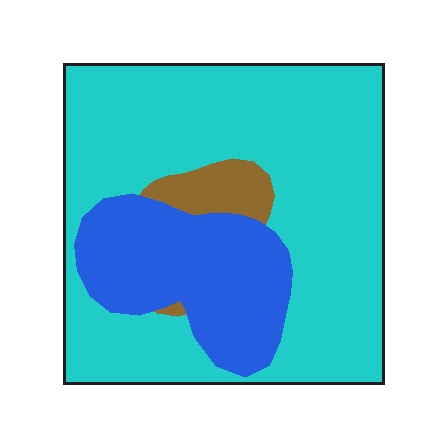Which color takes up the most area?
Cyan, at roughly 70%.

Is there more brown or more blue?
Blue.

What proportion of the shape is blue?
Blue takes up between a sixth and a third of the shape.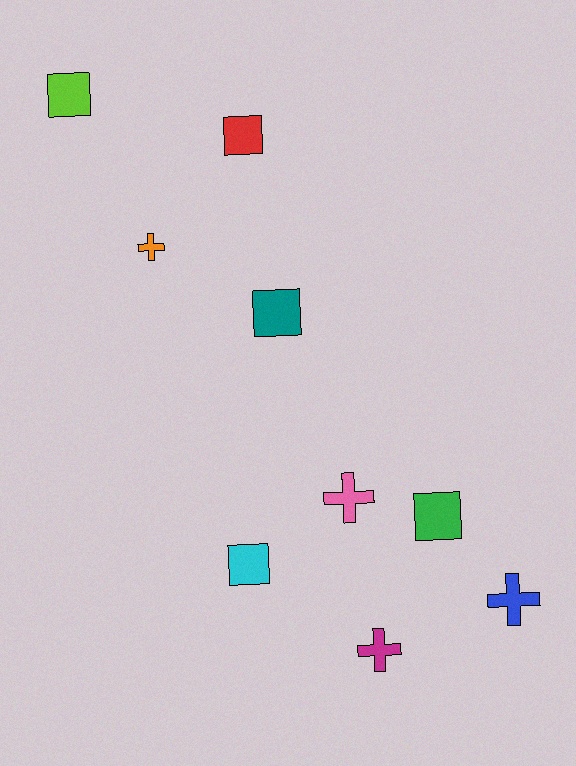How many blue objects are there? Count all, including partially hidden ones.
There is 1 blue object.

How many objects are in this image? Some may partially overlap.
There are 9 objects.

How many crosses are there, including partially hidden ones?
There are 4 crosses.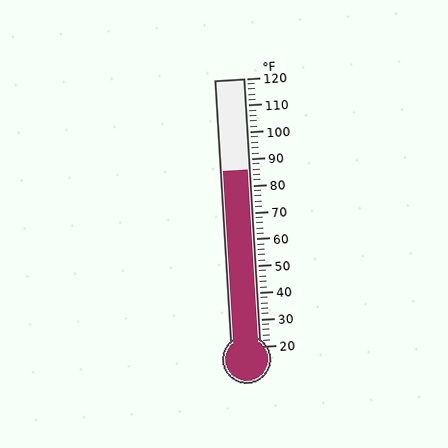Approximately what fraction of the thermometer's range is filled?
The thermometer is filled to approximately 65% of its range.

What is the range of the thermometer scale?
The thermometer scale ranges from 20°F to 120°F.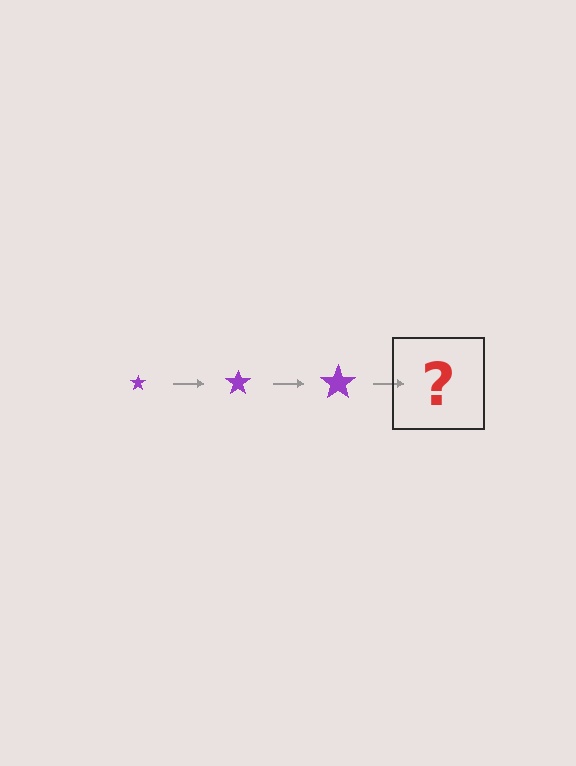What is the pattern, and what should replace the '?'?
The pattern is that the star gets progressively larger each step. The '?' should be a purple star, larger than the previous one.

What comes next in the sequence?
The next element should be a purple star, larger than the previous one.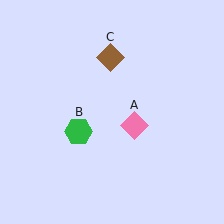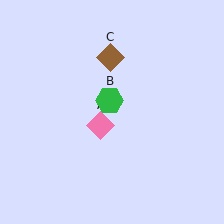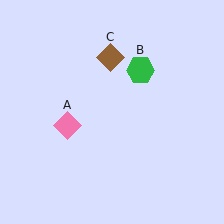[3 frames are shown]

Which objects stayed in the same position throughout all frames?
Brown diamond (object C) remained stationary.